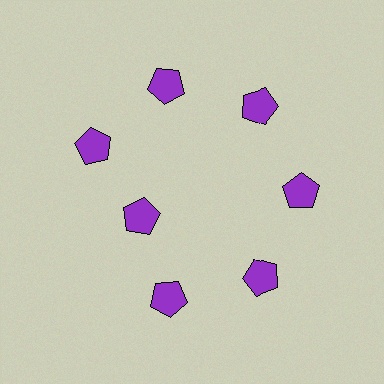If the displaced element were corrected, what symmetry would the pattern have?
It would have 7-fold rotational symmetry — the pattern would map onto itself every 51 degrees.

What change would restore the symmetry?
The symmetry would be restored by moving it outward, back onto the ring so that all 7 pentagons sit at equal angles and equal distance from the center.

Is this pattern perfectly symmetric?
No. The 7 purple pentagons are arranged in a ring, but one element near the 8 o'clock position is pulled inward toward the center, breaking the 7-fold rotational symmetry.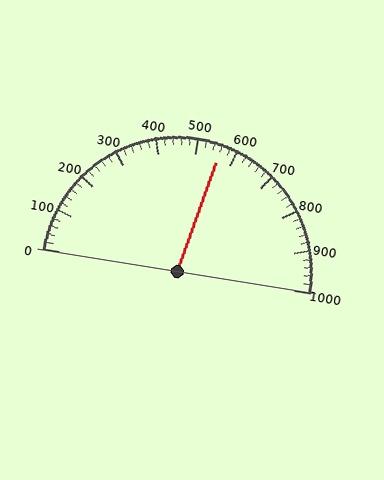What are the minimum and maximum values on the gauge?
The gauge ranges from 0 to 1000.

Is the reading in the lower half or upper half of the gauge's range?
The reading is in the upper half of the range (0 to 1000).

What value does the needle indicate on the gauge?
The needle indicates approximately 560.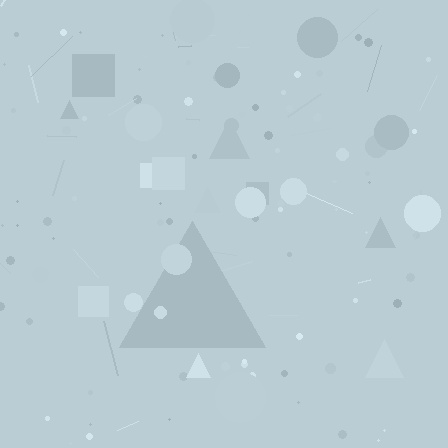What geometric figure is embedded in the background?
A triangle is embedded in the background.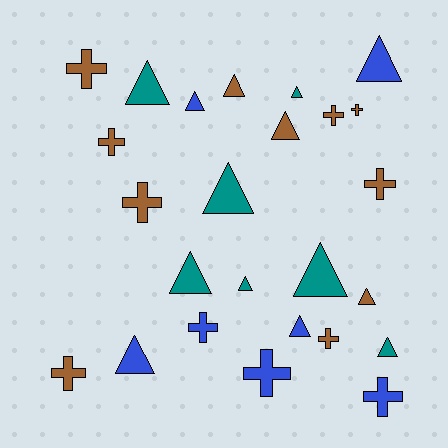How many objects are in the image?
There are 25 objects.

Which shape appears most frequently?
Triangle, with 14 objects.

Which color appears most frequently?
Brown, with 11 objects.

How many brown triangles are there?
There are 3 brown triangles.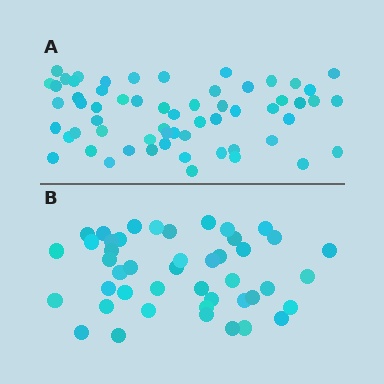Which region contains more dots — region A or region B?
Region A (the top region) has more dots.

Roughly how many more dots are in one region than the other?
Region A has approximately 15 more dots than region B.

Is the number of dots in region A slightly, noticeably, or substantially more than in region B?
Region A has noticeably more, but not dramatically so. The ratio is roughly 1.3 to 1.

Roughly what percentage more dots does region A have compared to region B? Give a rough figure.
About 35% more.